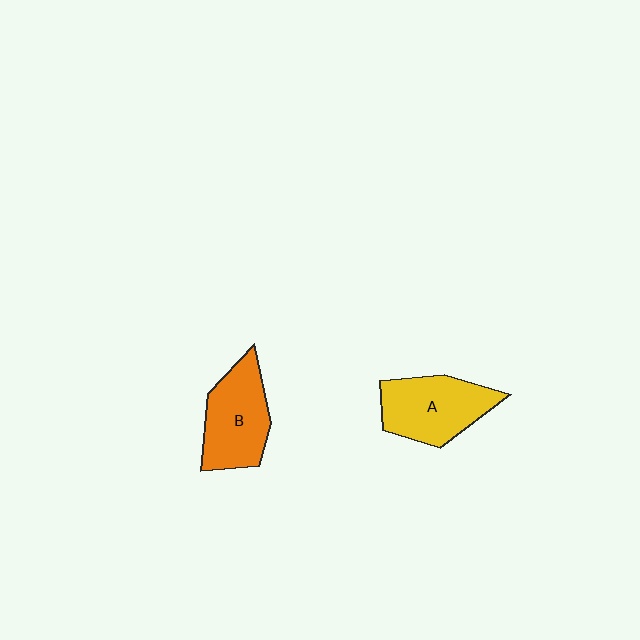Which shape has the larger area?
Shape A (yellow).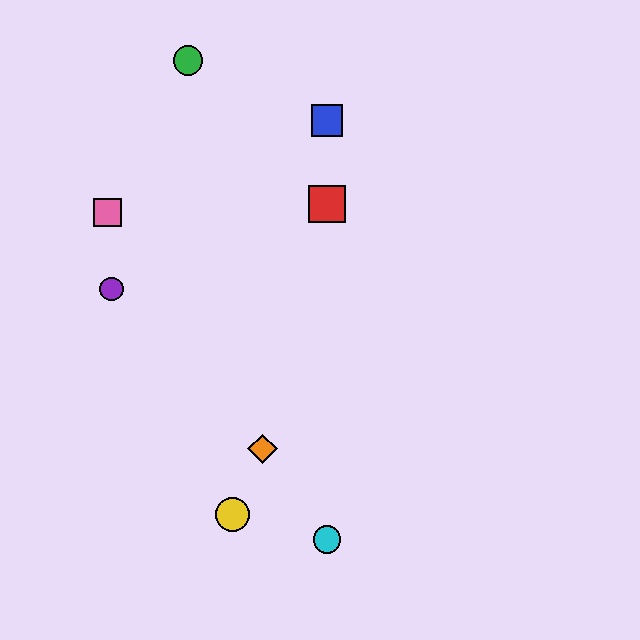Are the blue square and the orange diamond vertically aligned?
No, the blue square is at x≈327 and the orange diamond is at x≈262.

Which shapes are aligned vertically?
The red square, the blue square, the cyan circle are aligned vertically.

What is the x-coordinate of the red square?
The red square is at x≈327.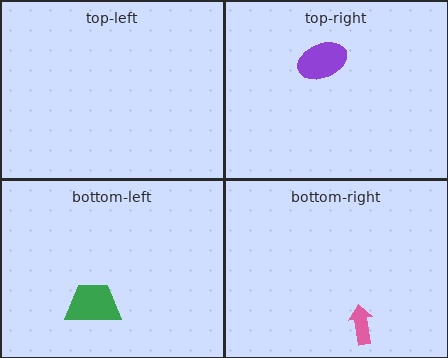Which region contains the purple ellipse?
The top-right region.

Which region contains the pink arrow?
The bottom-right region.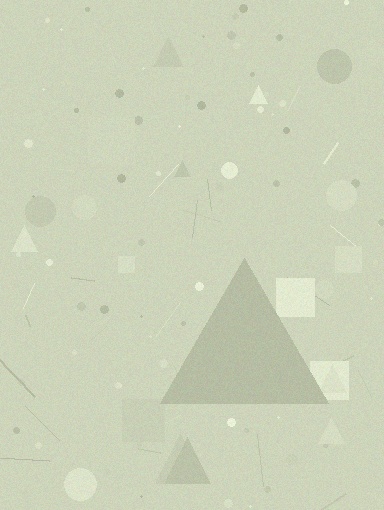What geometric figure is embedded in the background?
A triangle is embedded in the background.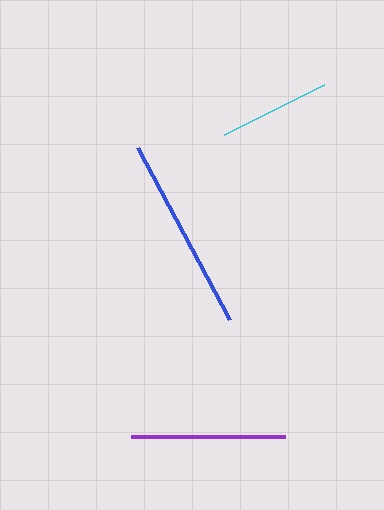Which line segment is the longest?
The blue line is the longest at approximately 194 pixels.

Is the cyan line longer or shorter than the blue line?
The blue line is longer than the cyan line.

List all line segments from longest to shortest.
From longest to shortest: blue, purple, cyan.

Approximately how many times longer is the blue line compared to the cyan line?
The blue line is approximately 1.7 times the length of the cyan line.